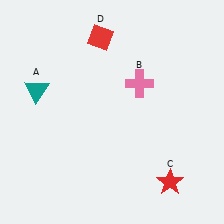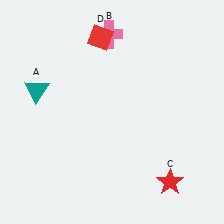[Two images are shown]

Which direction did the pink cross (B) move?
The pink cross (B) moved up.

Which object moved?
The pink cross (B) moved up.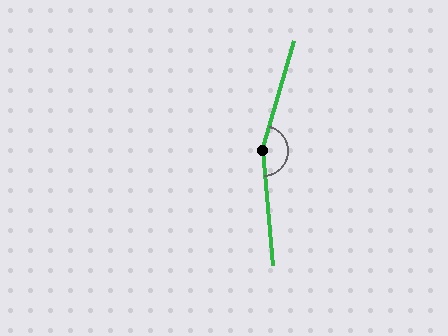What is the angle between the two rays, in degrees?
Approximately 159 degrees.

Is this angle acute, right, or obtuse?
It is obtuse.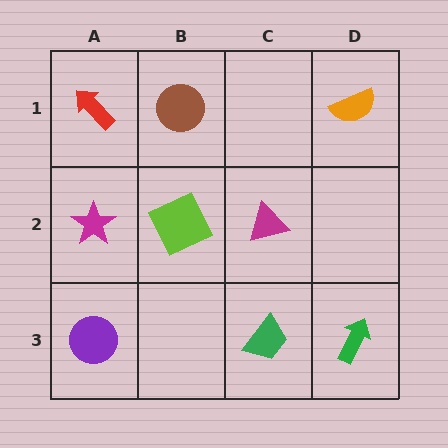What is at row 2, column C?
A magenta triangle.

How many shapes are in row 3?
3 shapes.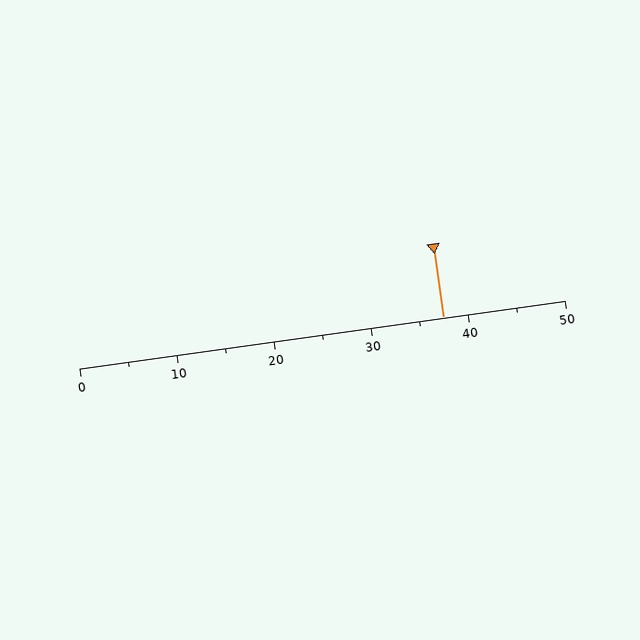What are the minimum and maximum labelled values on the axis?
The axis runs from 0 to 50.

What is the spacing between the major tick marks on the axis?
The major ticks are spaced 10 apart.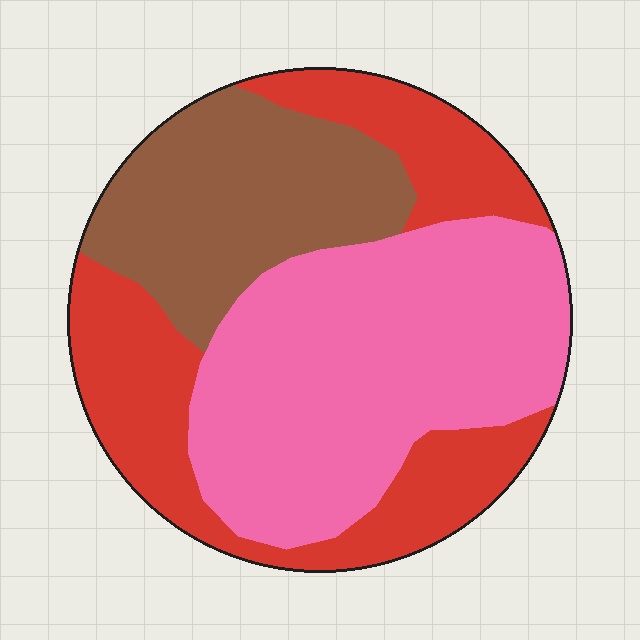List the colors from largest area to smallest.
From largest to smallest: pink, red, brown.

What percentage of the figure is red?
Red takes up between a quarter and a half of the figure.